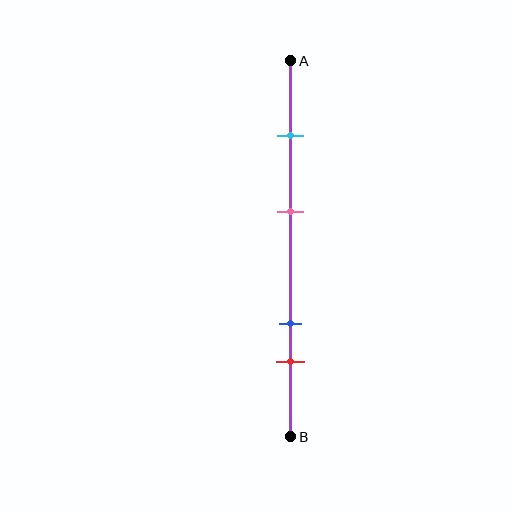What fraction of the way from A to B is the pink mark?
The pink mark is approximately 40% (0.4) of the way from A to B.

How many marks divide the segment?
There are 4 marks dividing the segment.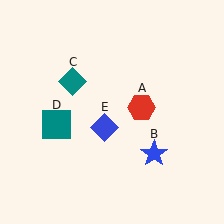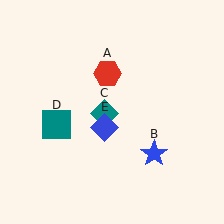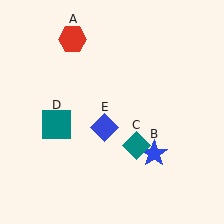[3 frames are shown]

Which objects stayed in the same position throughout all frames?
Blue star (object B) and teal square (object D) and blue diamond (object E) remained stationary.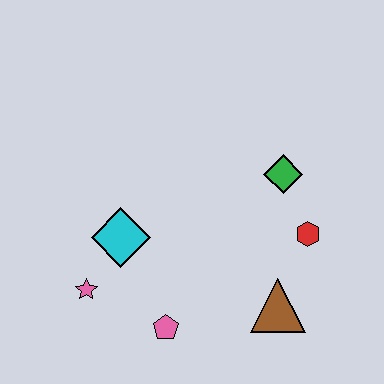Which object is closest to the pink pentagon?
The pink star is closest to the pink pentagon.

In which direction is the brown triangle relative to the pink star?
The brown triangle is to the right of the pink star.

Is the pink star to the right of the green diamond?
No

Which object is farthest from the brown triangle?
The pink star is farthest from the brown triangle.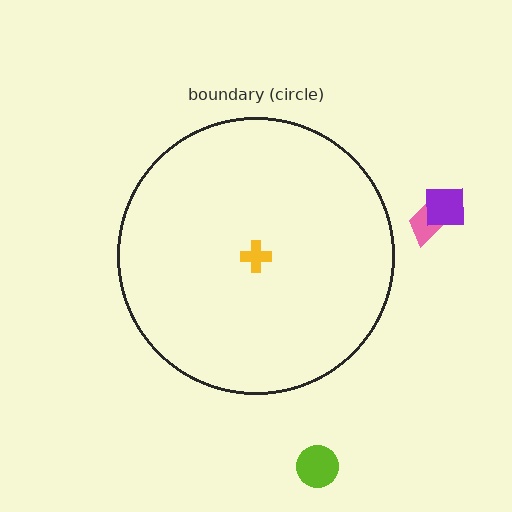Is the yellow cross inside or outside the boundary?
Inside.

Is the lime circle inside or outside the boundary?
Outside.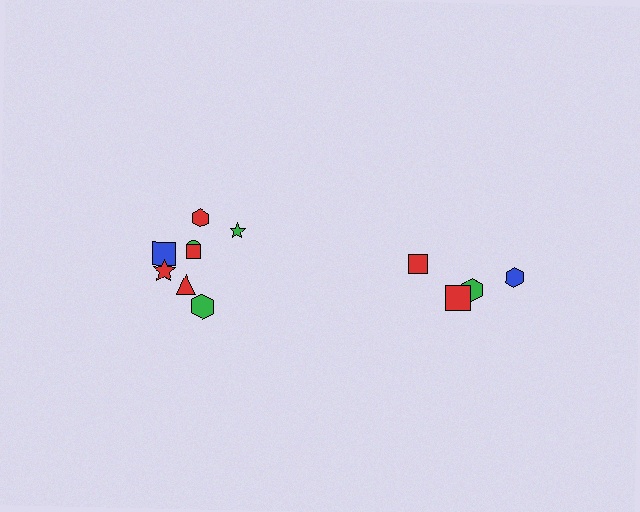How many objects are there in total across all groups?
There are 12 objects.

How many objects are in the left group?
There are 8 objects.